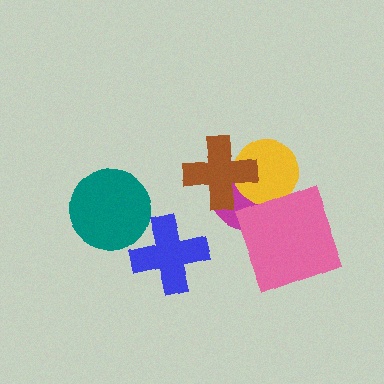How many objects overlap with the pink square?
1 object overlaps with the pink square.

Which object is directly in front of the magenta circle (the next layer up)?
The yellow circle is directly in front of the magenta circle.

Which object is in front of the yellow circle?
The brown cross is in front of the yellow circle.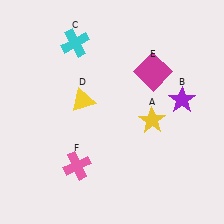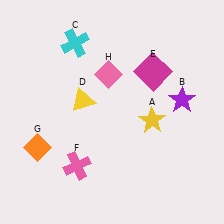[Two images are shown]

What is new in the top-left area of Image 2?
A pink diamond (H) was added in the top-left area of Image 2.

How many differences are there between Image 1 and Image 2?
There are 2 differences between the two images.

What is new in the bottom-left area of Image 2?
An orange diamond (G) was added in the bottom-left area of Image 2.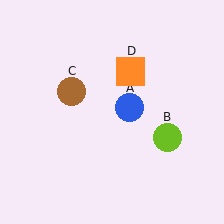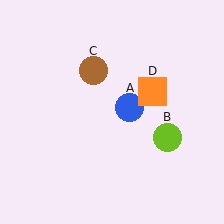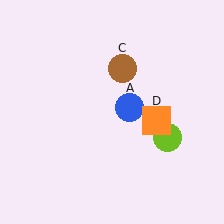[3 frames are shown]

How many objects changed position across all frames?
2 objects changed position: brown circle (object C), orange square (object D).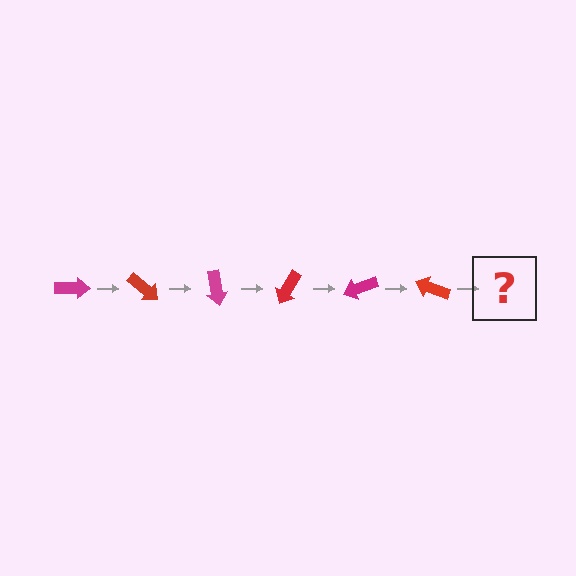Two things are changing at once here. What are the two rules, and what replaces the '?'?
The two rules are that it rotates 40 degrees each step and the color cycles through magenta and red. The '?' should be a magenta arrow, rotated 240 degrees from the start.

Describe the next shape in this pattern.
It should be a magenta arrow, rotated 240 degrees from the start.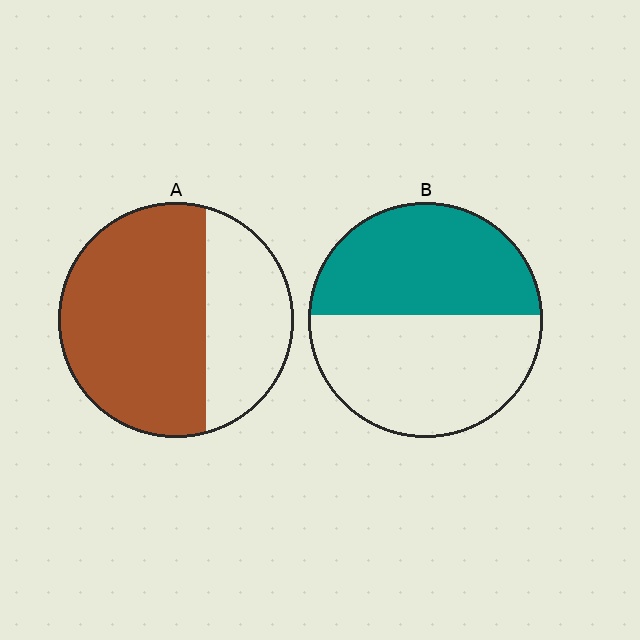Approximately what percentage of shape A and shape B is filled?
A is approximately 65% and B is approximately 45%.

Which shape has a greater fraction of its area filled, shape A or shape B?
Shape A.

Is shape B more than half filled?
Roughly half.